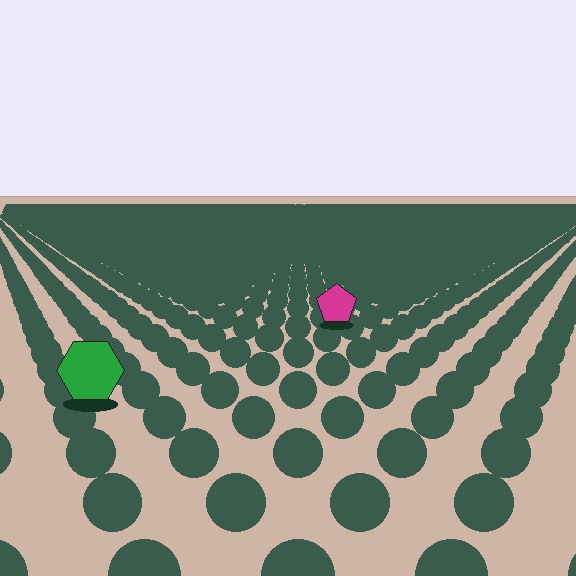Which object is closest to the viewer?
The green hexagon is closest. The texture marks near it are larger and more spread out.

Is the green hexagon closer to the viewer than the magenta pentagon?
Yes. The green hexagon is closer — you can tell from the texture gradient: the ground texture is coarser near it.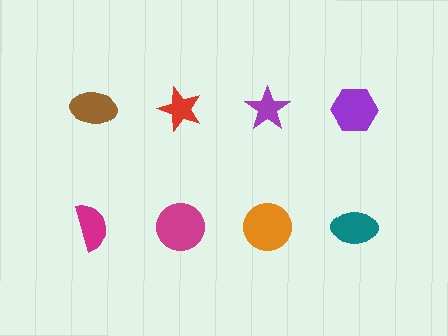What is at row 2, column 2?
A magenta circle.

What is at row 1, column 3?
A purple star.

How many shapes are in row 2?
4 shapes.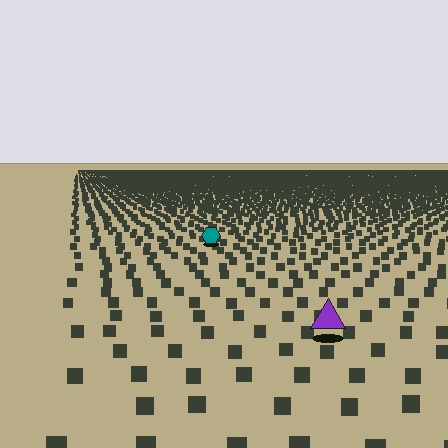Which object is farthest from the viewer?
The teal hexagon is farthest from the viewer. It appears smaller and the ground texture around it is denser.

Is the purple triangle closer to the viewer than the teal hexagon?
Yes. The purple triangle is closer — you can tell from the texture gradient: the ground texture is coarser near it.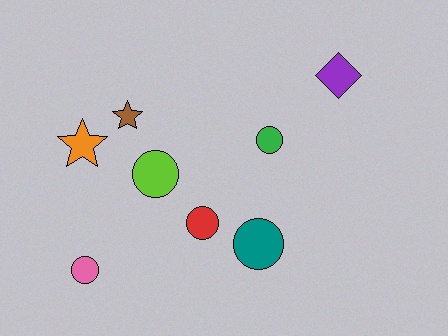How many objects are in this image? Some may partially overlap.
There are 8 objects.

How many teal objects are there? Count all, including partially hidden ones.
There is 1 teal object.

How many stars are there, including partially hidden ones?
There are 2 stars.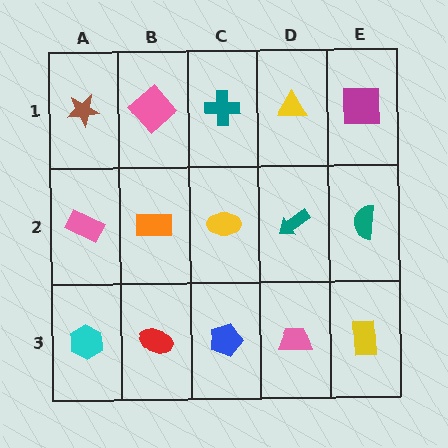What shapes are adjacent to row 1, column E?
A teal semicircle (row 2, column E), a yellow triangle (row 1, column D).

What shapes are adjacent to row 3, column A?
A pink rectangle (row 2, column A), a red ellipse (row 3, column B).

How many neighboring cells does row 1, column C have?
3.